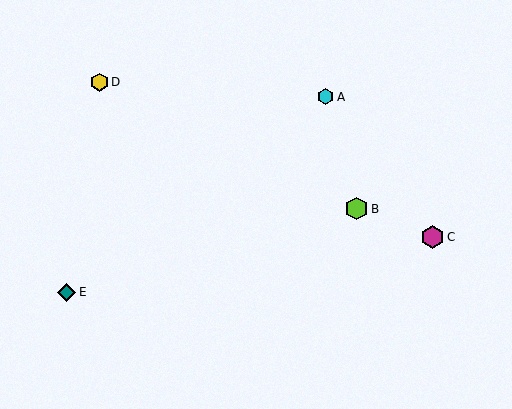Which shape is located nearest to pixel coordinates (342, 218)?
The lime hexagon (labeled B) at (357, 209) is nearest to that location.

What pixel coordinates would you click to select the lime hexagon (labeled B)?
Click at (357, 209) to select the lime hexagon B.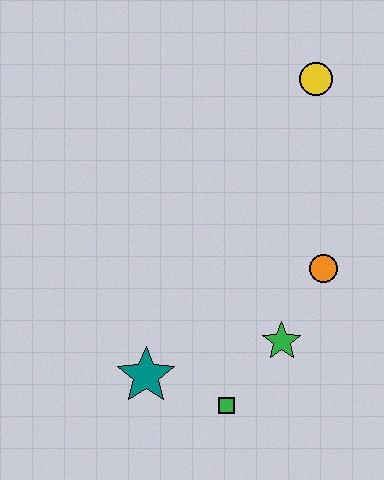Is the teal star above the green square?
Yes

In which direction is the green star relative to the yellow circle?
The green star is below the yellow circle.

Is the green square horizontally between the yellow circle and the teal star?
Yes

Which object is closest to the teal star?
The green square is closest to the teal star.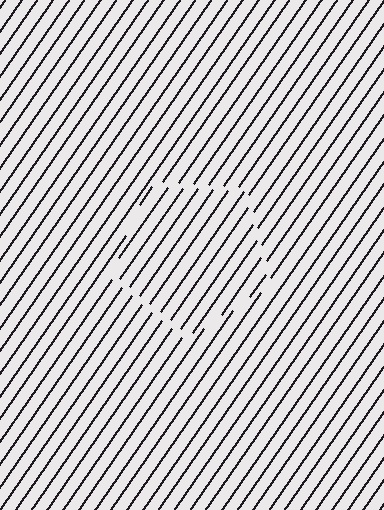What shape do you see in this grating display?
An illusory pentagon. The interior of the shape contains the same grating, shifted by half a period — the contour is defined by the phase discontinuity where line-ends from the inner and outer gratings abut.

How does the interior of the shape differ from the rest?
The interior of the shape contains the same grating, shifted by half a period — the contour is defined by the phase discontinuity where line-ends from the inner and outer gratings abut.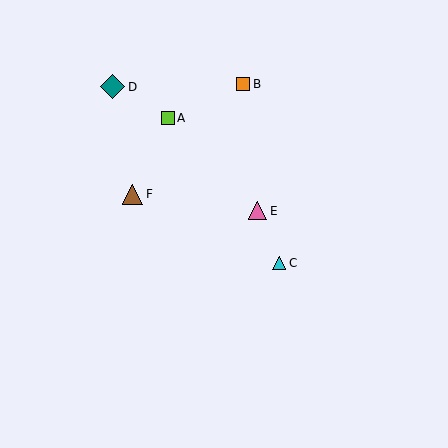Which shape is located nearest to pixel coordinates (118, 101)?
The teal diamond (labeled D) at (113, 87) is nearest to that location.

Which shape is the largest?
The teal diamond (labeled D) is the largest.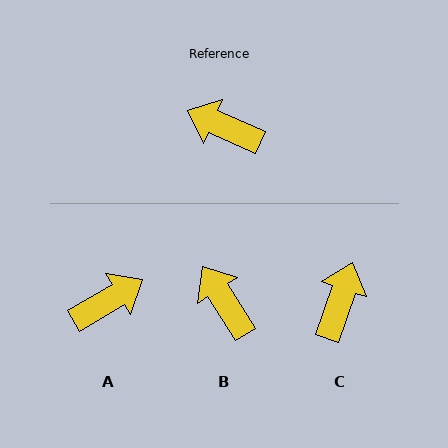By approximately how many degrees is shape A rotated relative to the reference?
Approximately 125 degrees clockwise.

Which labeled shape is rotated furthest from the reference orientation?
A, about 125 degrees away.